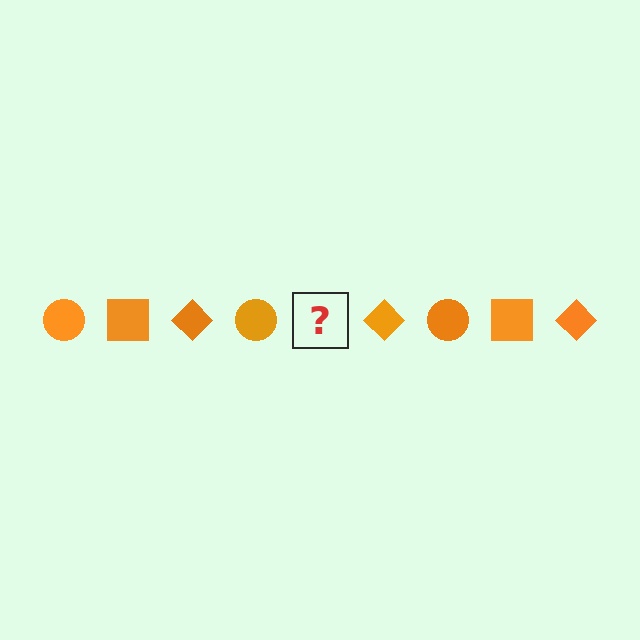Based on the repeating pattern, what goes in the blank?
The blank should be an orange square.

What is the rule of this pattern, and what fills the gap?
The rule is that the pattern cycles through circle, square, diamond shapes in orange. The gap should be filled with an orange square.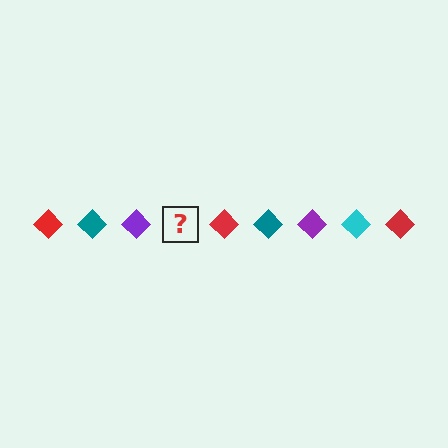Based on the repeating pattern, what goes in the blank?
The blank should be a cyan diamond.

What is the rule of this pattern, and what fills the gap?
The rule is that the pattern cycles through red, teal, purple, cyan diamonds. The gap should be filled with a cyan diamond.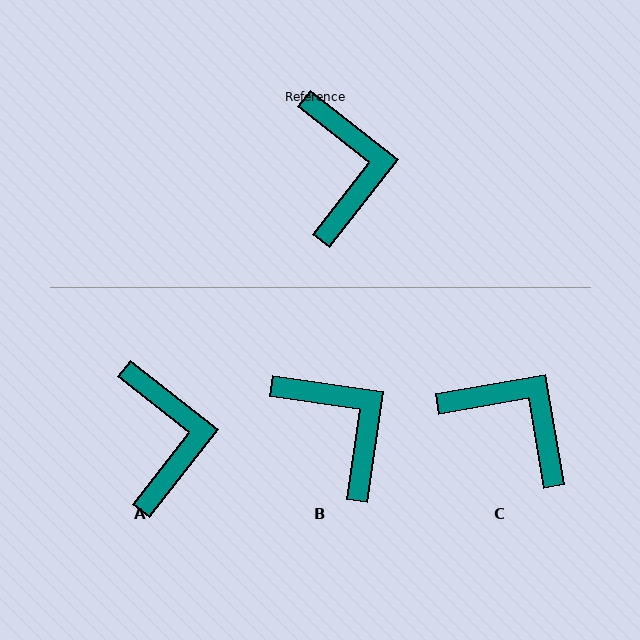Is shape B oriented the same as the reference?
No, it is off by about 30 degrees.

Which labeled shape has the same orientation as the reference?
A.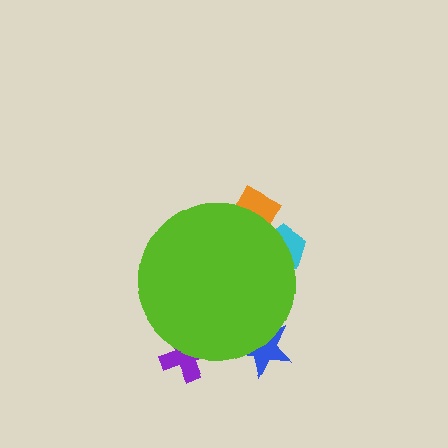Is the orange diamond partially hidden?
Yes, the orange diamond is partially hidden behind the lime circle.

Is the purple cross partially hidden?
Yes, the purple cross is partially hidden behind the lime circle.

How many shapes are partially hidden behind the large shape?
4 shapes are partially hidden.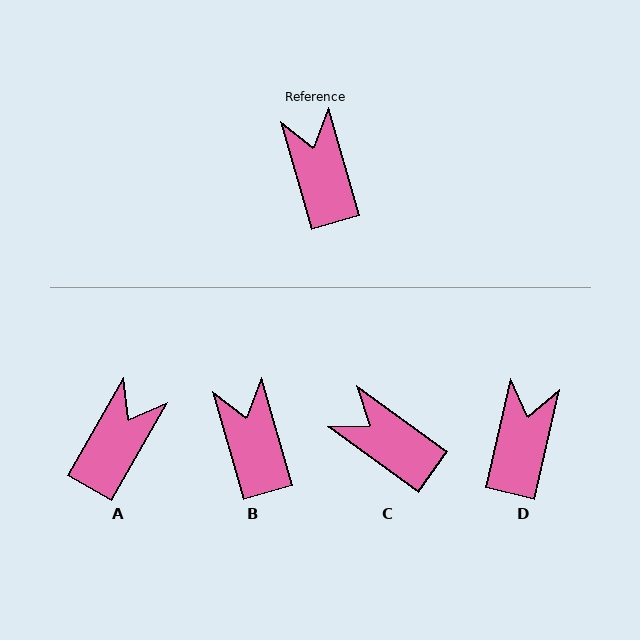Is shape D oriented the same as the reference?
No, it is off by about 29 degrees.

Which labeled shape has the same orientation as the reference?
B.